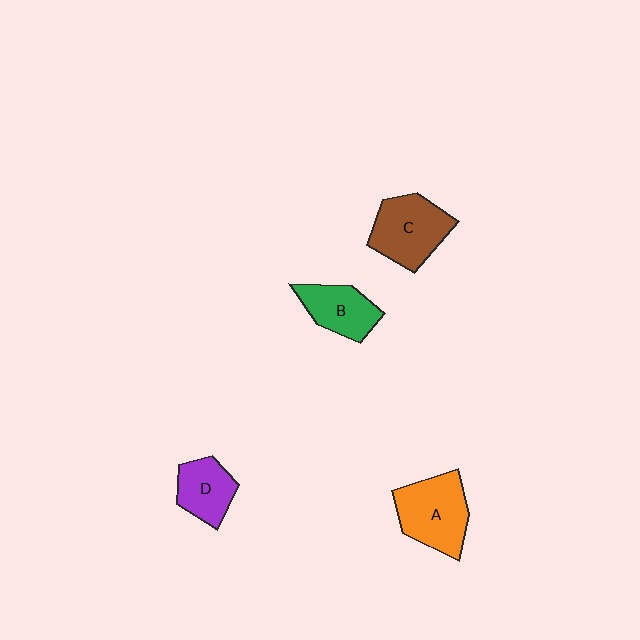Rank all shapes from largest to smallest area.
From largest to smallest: A (orange), C (brown), B (green), D (purple).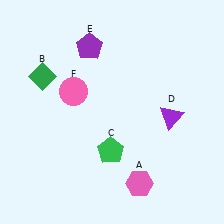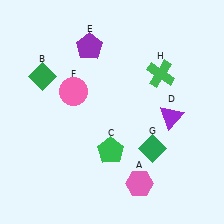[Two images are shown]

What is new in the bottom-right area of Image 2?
A green diamond (G) was added in the bottom-right area of Image 2.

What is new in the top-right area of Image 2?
A green cross (H) was added in the top-right area of Image 2.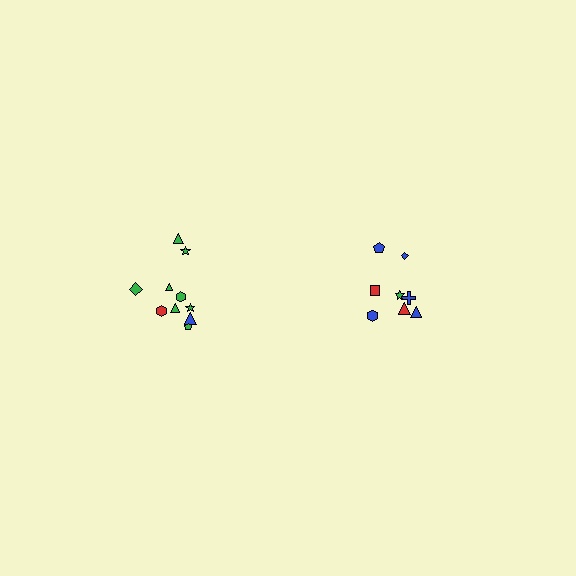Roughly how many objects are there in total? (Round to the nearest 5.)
Roughly 20 objects in total.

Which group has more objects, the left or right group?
The left group.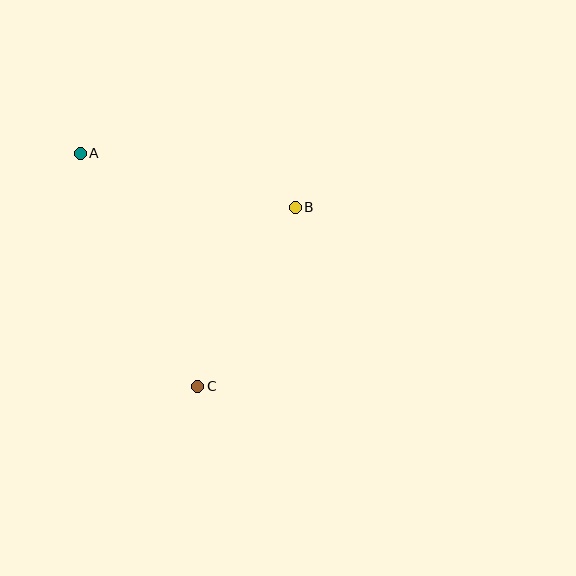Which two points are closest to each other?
Points B and C are closest to each other.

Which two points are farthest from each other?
Points A and C are farthest from each other.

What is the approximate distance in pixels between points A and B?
The distance between A and B is approximately 222 pixels.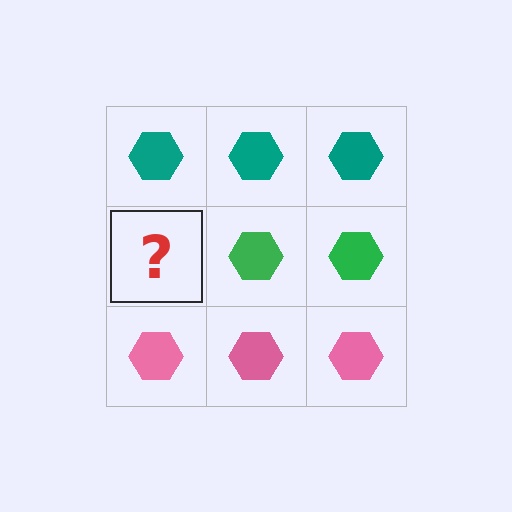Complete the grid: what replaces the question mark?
The question mark should be replaced with a green hexagon.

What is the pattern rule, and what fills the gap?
The rule is that each row has a consistent color. The gap should be filled with a green hexagon.